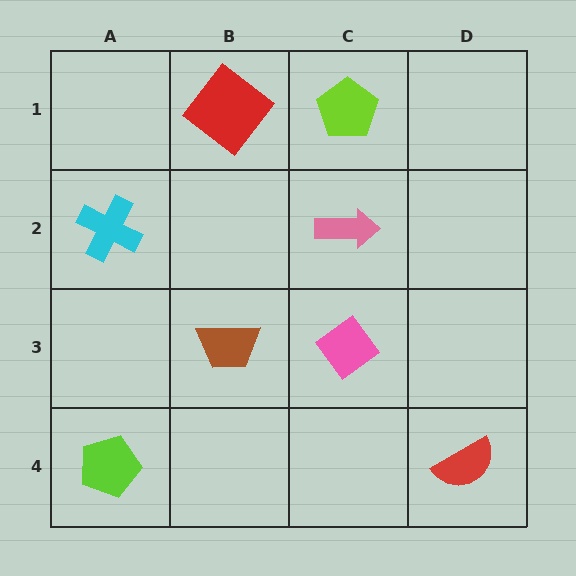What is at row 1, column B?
A red diamond.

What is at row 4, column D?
A red semicircle.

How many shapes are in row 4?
2 shapes.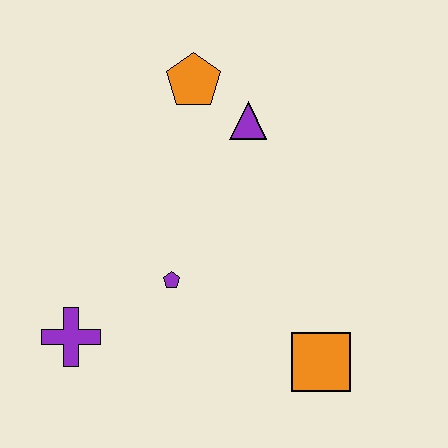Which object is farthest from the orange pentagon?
The orange square is farthest from the orange pentagon.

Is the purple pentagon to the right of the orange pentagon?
No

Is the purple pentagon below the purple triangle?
Yes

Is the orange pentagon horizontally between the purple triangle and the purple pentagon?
Yes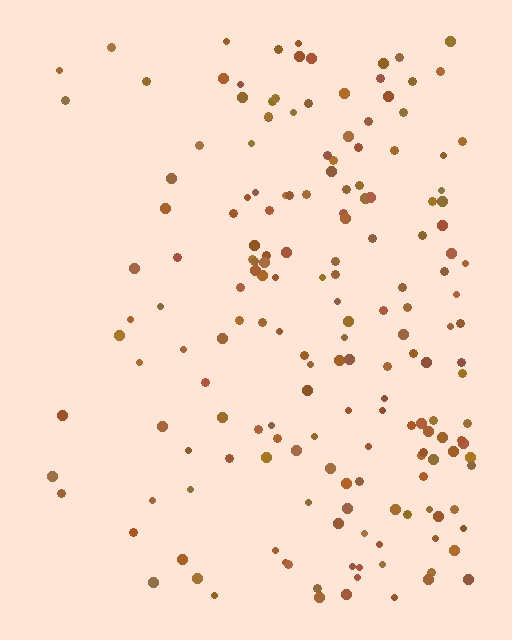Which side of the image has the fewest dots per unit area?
The left.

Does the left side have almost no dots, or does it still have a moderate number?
Still a moderate number, just noticeably fewer than the right.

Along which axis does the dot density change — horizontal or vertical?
Horizontal.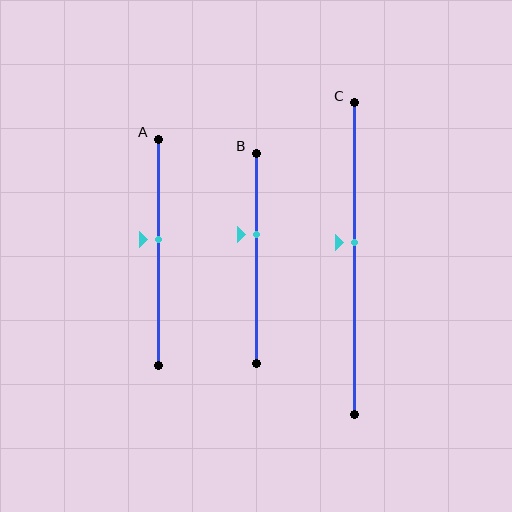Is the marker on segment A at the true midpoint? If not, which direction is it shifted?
No, the marker on segment A is shifted upward by about 6% of the segment length.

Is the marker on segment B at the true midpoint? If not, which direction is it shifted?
No, the marker on segment B is shifted upward by about 11% of the segment length.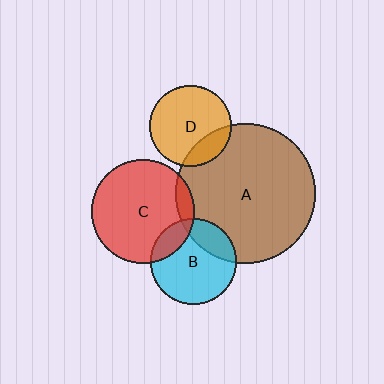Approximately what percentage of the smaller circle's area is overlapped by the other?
Approximately 10%.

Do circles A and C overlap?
Yes.